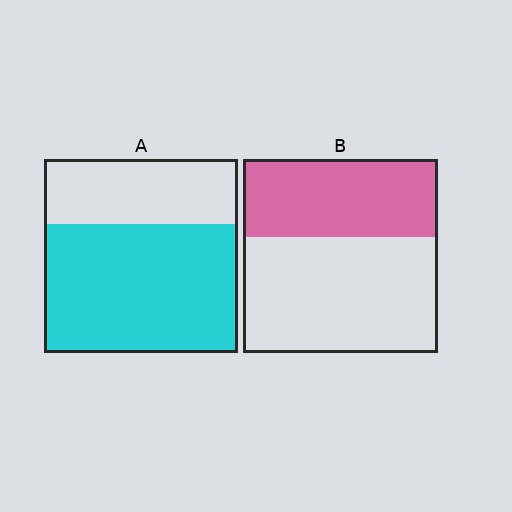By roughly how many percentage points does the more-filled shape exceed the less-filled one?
By roughly 25 percentage points (A over B).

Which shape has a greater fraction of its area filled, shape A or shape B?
Shape A.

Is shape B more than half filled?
No.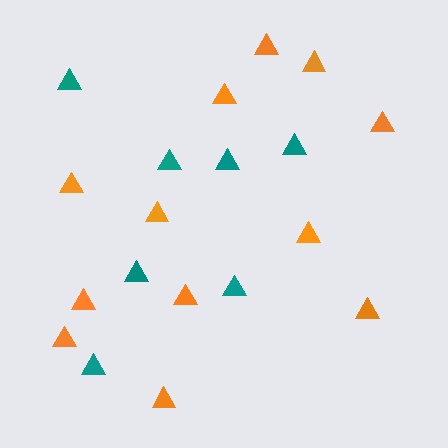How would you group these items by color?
There are 2 groups: one group of orange triangles (12) and one group of teal triangles (7).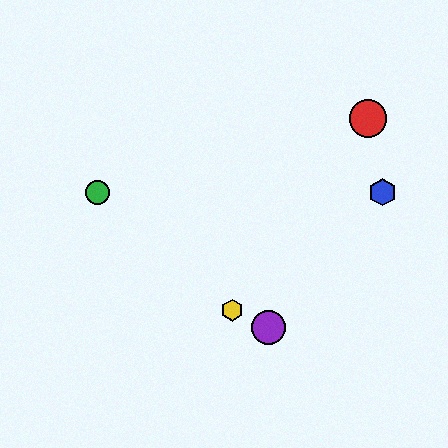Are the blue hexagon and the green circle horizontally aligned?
Yes, both are at y≈192.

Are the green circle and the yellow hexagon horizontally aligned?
No, the green circle is at y≈192 and the yellow hexagon is at y≈310.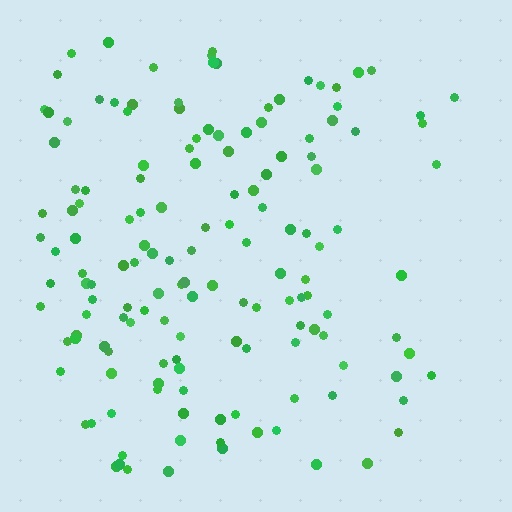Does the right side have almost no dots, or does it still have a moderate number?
Still a moderate number, just noticeably fewer than the left.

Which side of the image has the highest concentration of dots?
The left.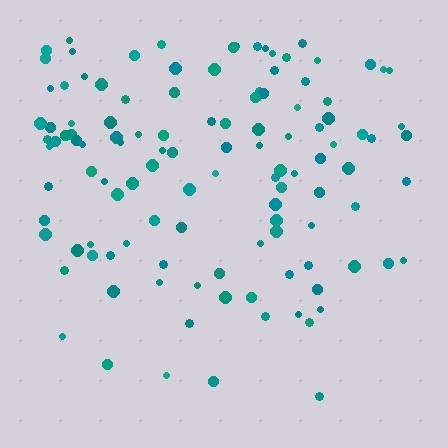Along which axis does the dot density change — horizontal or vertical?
Vertical.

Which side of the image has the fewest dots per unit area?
The bottom.